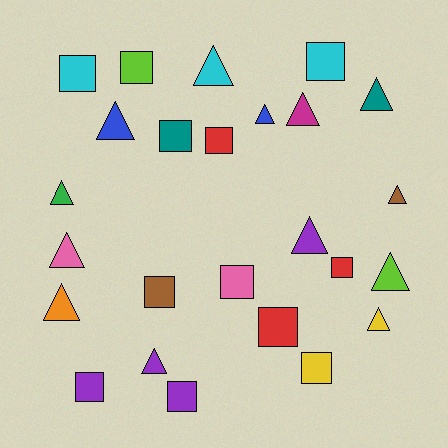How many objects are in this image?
There are 25 objects.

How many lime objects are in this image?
There are 2 lime objects.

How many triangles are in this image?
There are 13 triangles.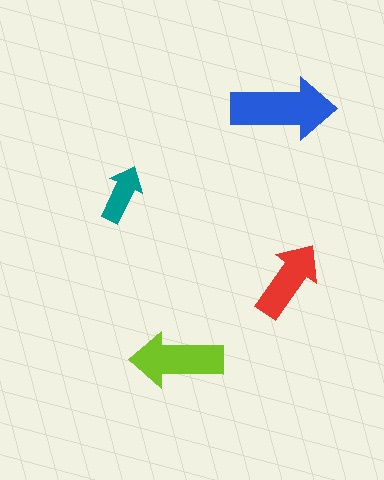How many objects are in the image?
There are 4 objects in the image.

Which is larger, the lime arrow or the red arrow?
The lime one.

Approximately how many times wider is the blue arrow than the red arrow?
About 1.5 times wider.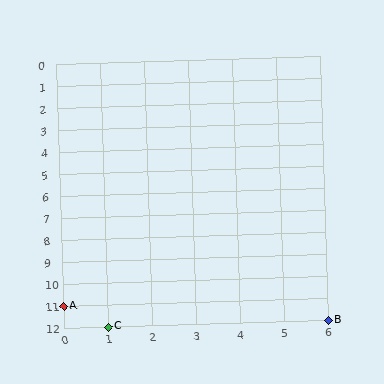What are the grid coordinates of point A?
Point A is at grid coordinates (0, 11).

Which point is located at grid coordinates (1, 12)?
Point C is at (1, 12).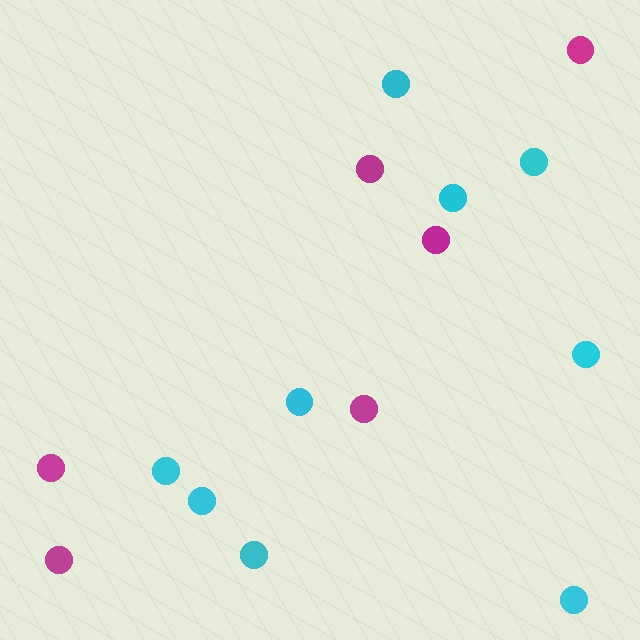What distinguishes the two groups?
There are 2 groups: one group of magenta circles (6) and one group of cyan circles (9).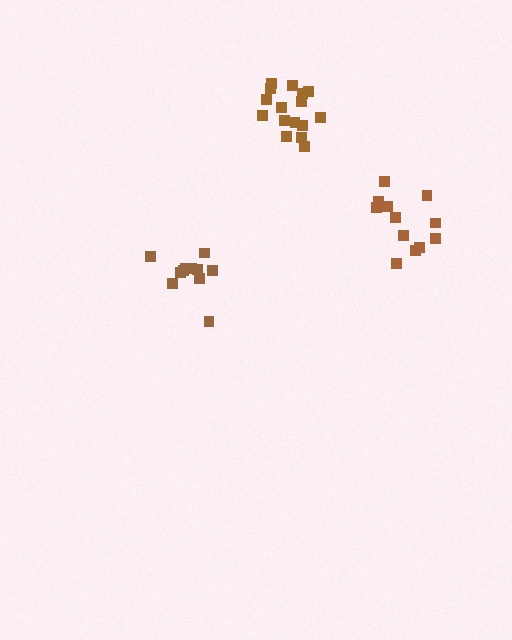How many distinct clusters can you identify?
There are 3 distinct clusters.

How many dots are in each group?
Group 1: 11 dots, Group 2: 12 dots, Group 3: 16 dots (39 total).